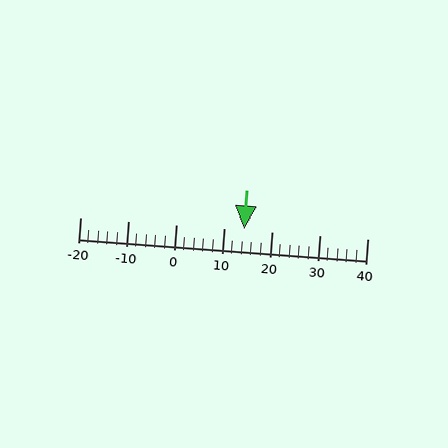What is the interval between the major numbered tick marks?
The major tick marks are spaced 10 units apart.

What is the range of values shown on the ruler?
The ruler shows values from -20 to 40.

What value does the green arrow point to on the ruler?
The green arrow points to approximately 14.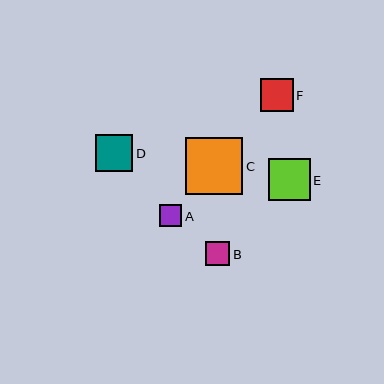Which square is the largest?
Square C is the largest with a size of approximately 57 pixels.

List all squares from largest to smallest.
From largest to smallest: C, E, D, F, B, A.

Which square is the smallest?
Square A is the smallest with a size of approximately 22 pixels.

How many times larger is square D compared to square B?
Square D is approximately 1.5 times the size of square B.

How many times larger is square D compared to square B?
Square D is approximately 1.5 times the size of square B.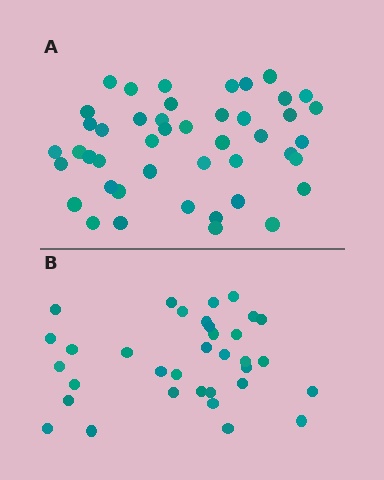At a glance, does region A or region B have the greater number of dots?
Region A (the top region) has more dots.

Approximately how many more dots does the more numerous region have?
Region A has roughly 12 or so more dots than region B.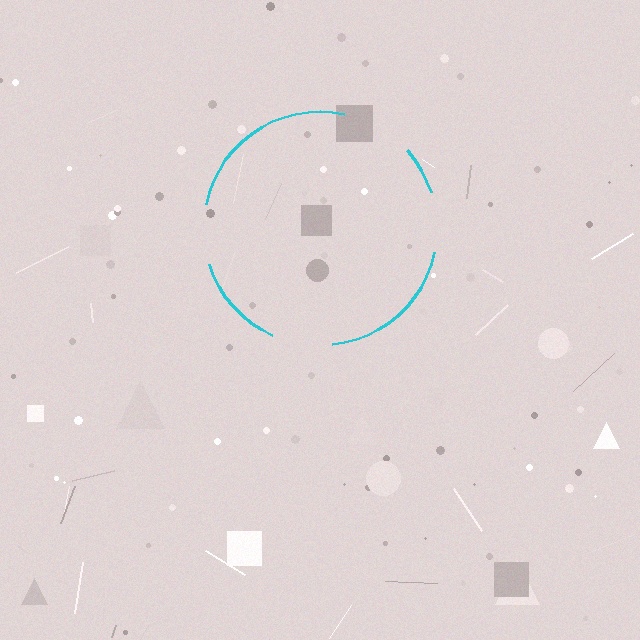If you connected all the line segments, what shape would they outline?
They would outline a circle.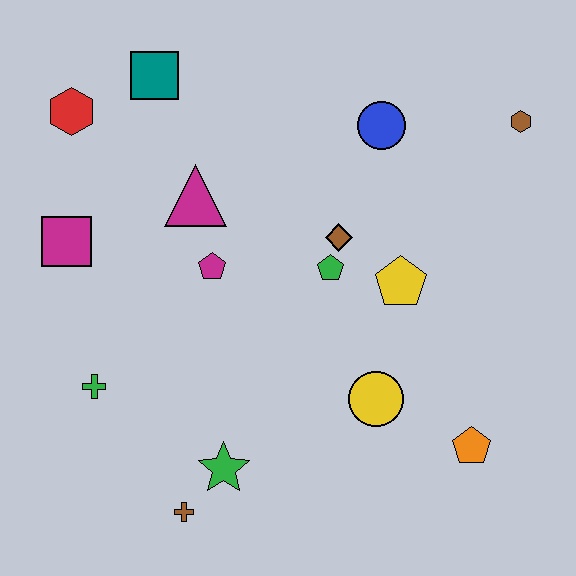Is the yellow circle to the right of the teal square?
Yes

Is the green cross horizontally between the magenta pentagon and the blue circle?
No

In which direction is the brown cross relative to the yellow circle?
The brown cross is to the left of the yellow circle.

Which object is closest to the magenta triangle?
The magenta pentagon is closest to the magenta triangle.